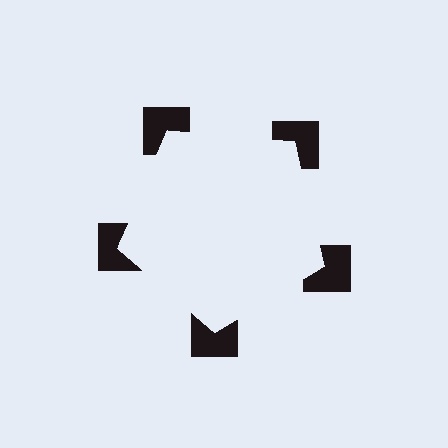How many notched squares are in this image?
There are 5 — one at each vertex of the illusory pentagon.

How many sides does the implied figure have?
5 sides.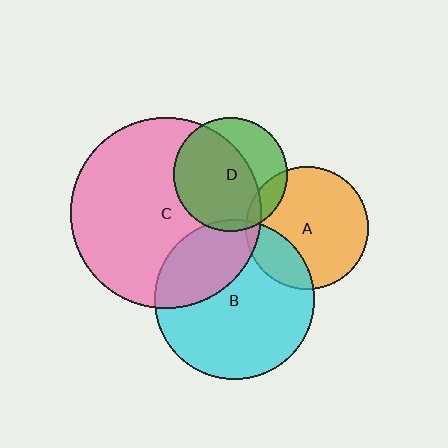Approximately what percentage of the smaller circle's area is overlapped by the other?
Approximately 65%.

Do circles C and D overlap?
Yes.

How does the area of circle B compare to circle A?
Approximately 1.7 times.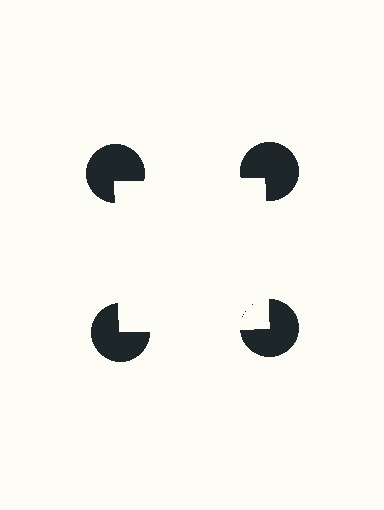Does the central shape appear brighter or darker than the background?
It typically appears slightly brighter than the background, even though no actual brightness change is drawn.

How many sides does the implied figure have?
4 sides.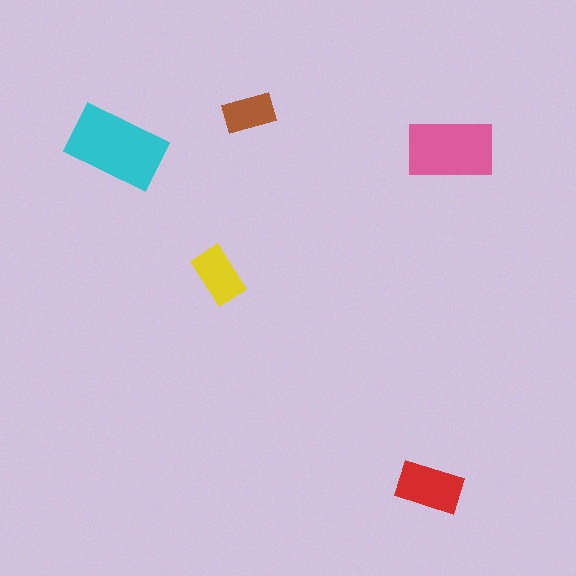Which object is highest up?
The brown rectangle is topmost.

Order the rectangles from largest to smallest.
the cyan one, the pink one, the red one, the yellow one, the brown one.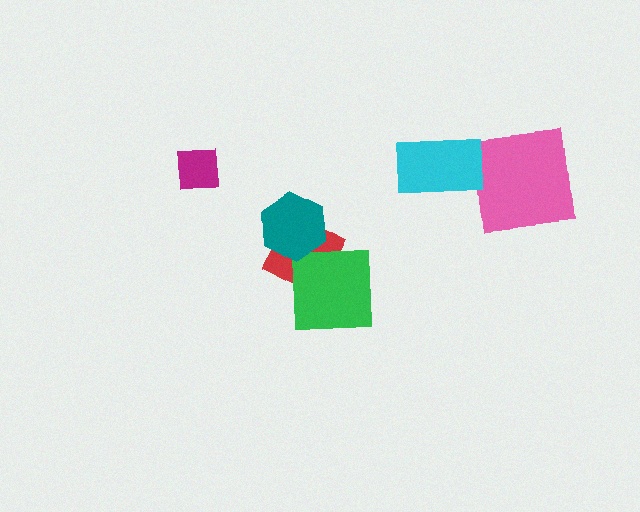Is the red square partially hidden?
Yes, it is partially covered by another shape.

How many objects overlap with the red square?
2 objects overlap with the red square.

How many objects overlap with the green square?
1 object overlaps with the green square.